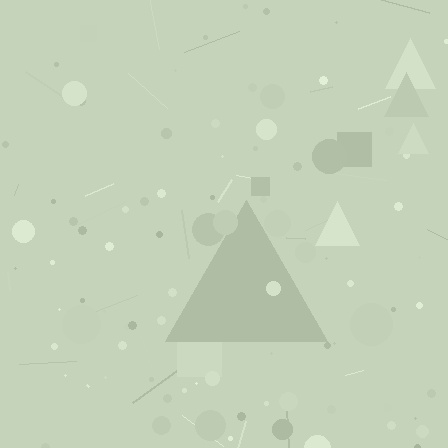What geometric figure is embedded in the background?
A triangle is embedded in the background.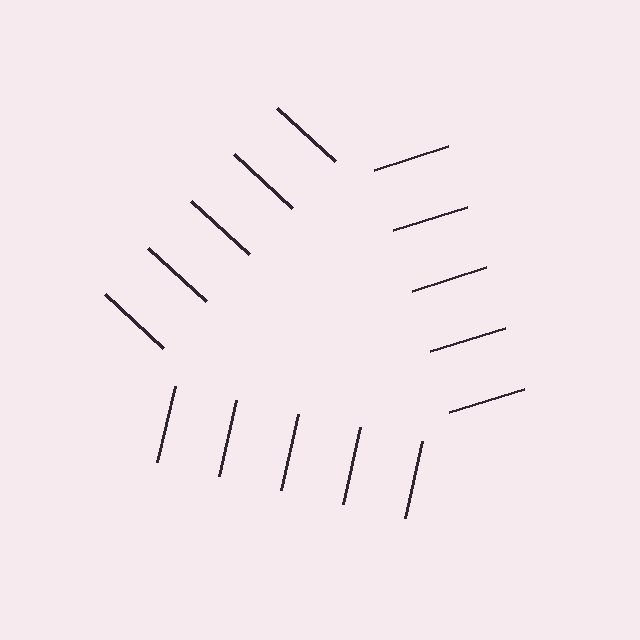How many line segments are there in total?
15 — 5 along each of the 3 edges.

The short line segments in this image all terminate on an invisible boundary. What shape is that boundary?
An illusory triangle — the line segments terminate on its edges but no continuous stroke is drawn.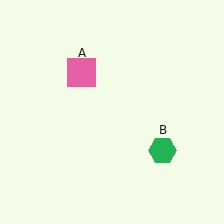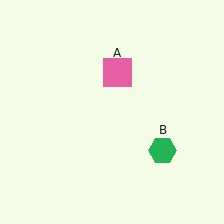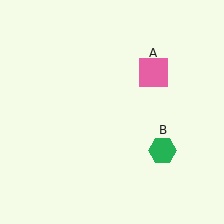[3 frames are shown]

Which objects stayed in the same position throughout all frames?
Green hexagon (object B) remained stationary.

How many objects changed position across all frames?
1 object changed position: pink square (object A).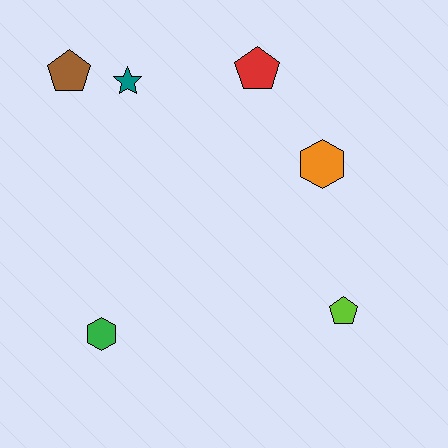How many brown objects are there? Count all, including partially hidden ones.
There is 1 brown object.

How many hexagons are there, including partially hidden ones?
There are 2 hexagons.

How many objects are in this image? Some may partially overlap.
There are 6 objects.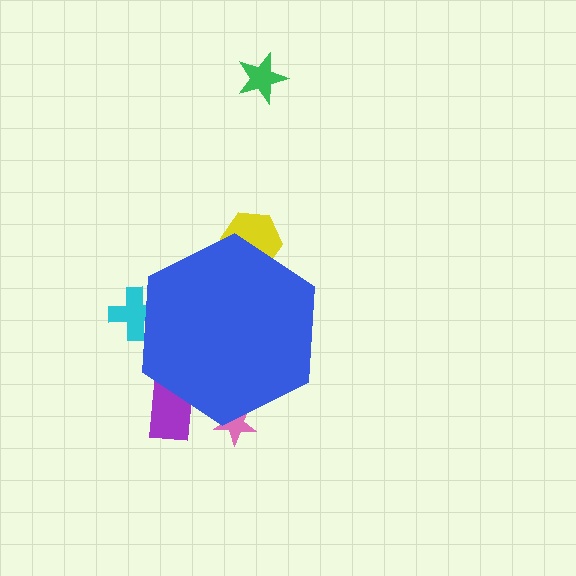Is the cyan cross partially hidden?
Yes, the cyan cross is partially hidden behind the blue hexagon.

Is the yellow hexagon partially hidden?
Yes, the yellow hexagon is partially hidden behind the blue hexagon.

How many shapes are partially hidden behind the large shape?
4 shapes are partially hidden.